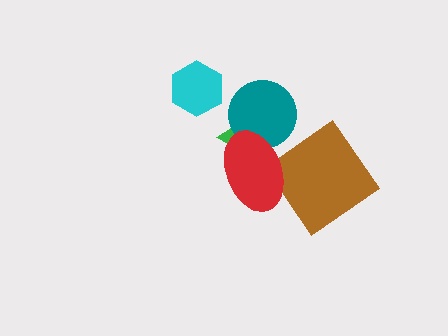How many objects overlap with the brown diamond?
1 object overlaps with the brown diamond.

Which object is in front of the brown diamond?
The red ellipse is in front of the brown diamond.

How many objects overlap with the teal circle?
2 objects overlap with the teal circle.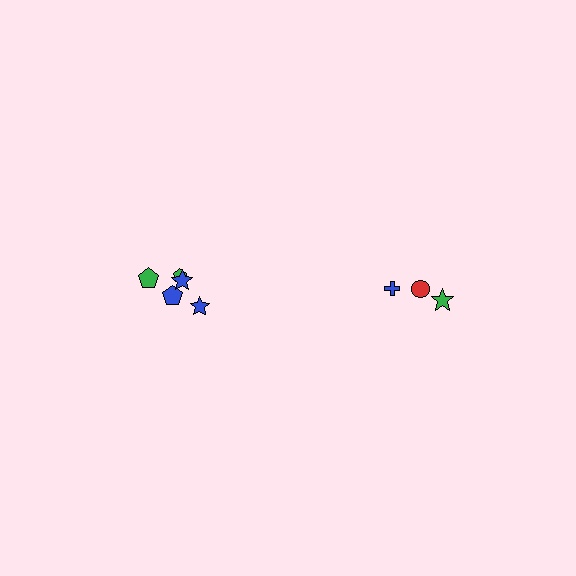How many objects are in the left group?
There are 5 objects.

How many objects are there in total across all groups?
There are 8 objects.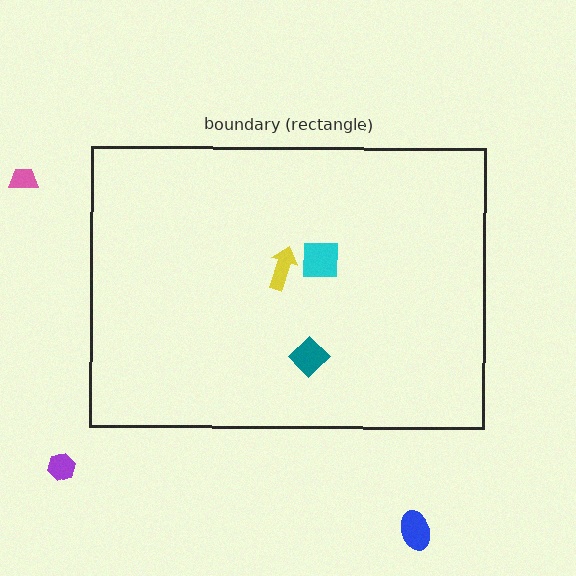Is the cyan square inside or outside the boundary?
Inside.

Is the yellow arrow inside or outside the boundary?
Inside.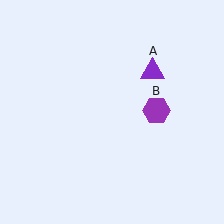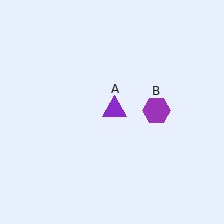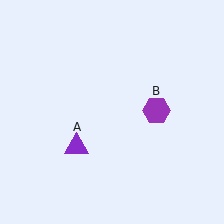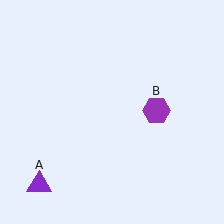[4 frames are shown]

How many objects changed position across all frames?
1 object changed position: purple triangle (object A).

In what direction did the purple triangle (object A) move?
The purple triangle (object A) moved down and to the left.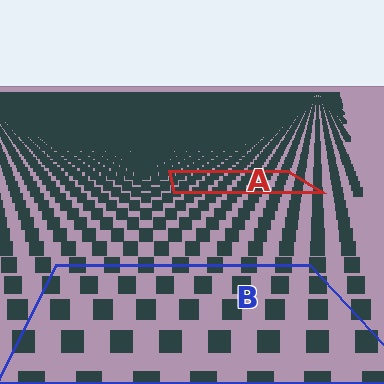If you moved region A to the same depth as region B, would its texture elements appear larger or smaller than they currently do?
They would appear larger. At a closer depth, the same texture elements are projected at a bigger on-screen size.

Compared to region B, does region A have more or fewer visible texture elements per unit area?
Region A has more texture elements per unit area — they are packed more densely because it is farther away.